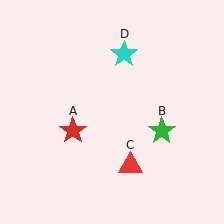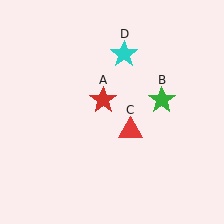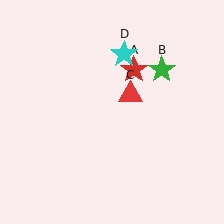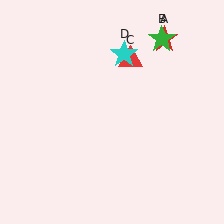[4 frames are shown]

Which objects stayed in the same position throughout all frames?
Cyan star (object D) remained stationary.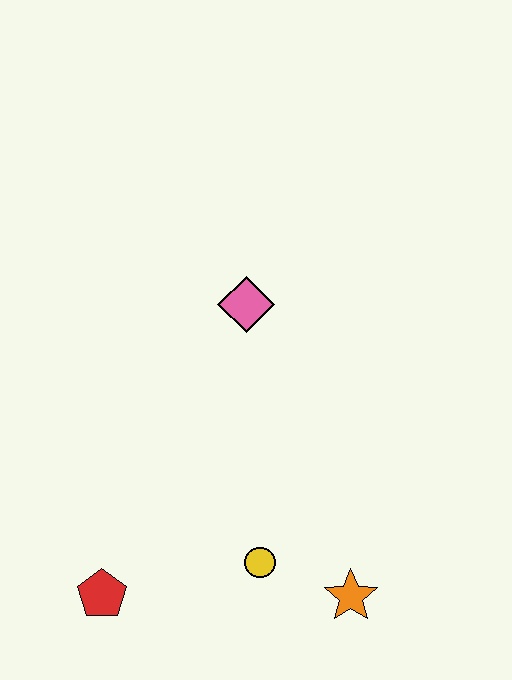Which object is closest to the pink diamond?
The yellow circle is closest to the pink diamond.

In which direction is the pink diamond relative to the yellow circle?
The pink diamond is above the yellow circle.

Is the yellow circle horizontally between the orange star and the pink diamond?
Yes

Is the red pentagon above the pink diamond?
No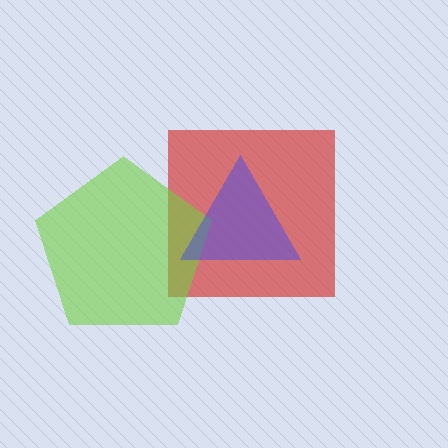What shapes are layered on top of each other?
The layered shapes are: a red square, a lime pentagon, a blue triangle.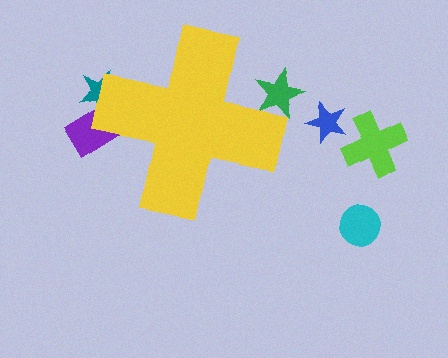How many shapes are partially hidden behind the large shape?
3 shapes are partially hidden.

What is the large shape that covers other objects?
A yellow cross.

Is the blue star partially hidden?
No, the blue star is fully visible.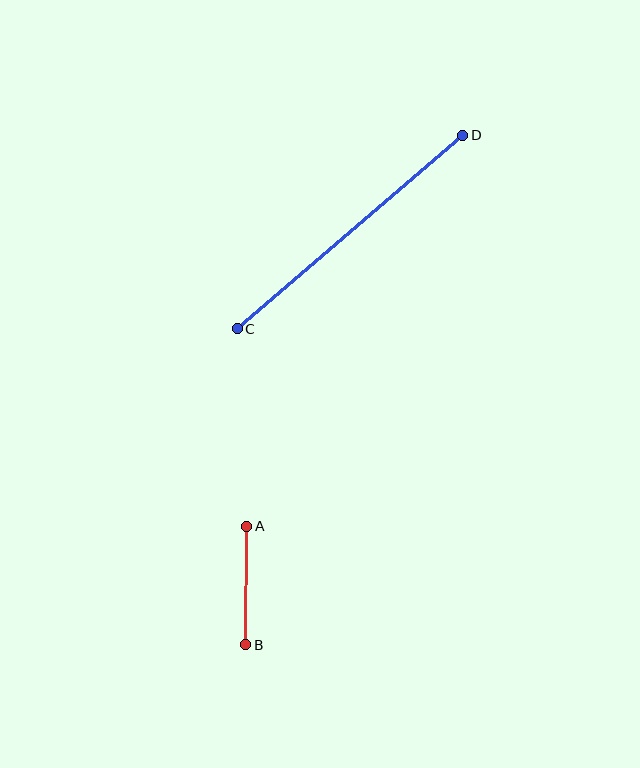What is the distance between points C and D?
The distance is approximately 298 pixels.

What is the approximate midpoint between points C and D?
The midpoint is at approximately (350, 232) pixels.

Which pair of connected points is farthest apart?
Points C and D are farthest apart.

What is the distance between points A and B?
The distance is approximately 119 pixels.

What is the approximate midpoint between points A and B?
The midpoint is at approximately (246, 586) pixels.